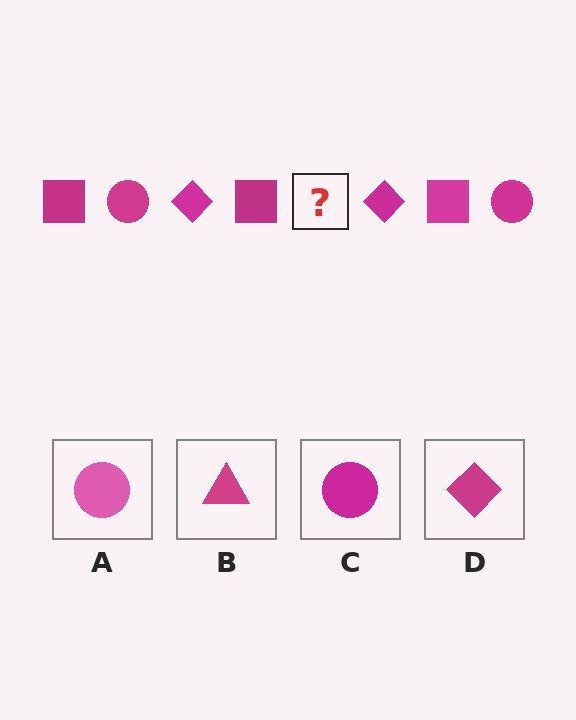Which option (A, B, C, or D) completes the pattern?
C.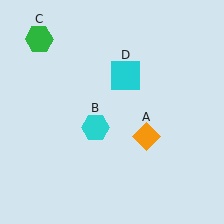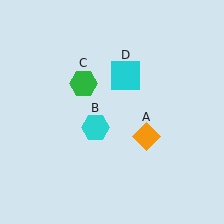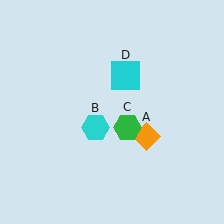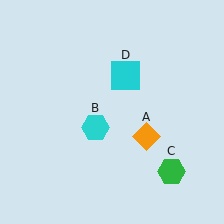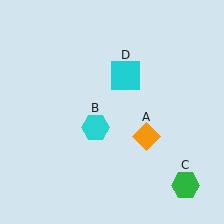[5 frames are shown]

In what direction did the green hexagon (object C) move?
The green hexagon (object C) moved down and to the right.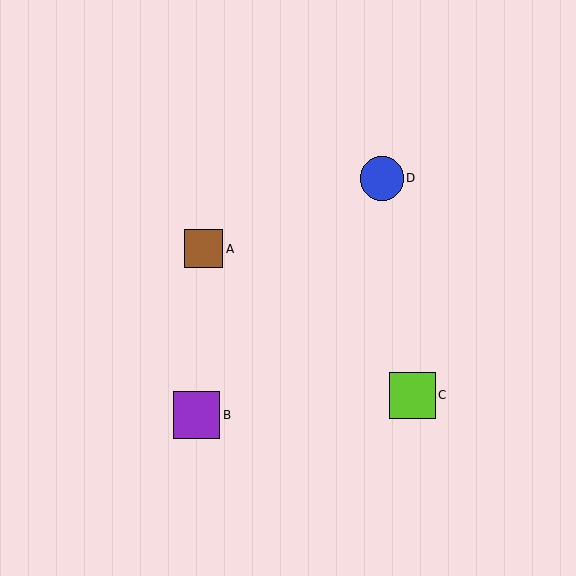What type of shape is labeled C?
Shape C is a lime square.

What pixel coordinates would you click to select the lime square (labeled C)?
Click at (413, 395) to select the lime square C.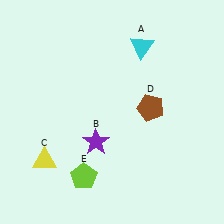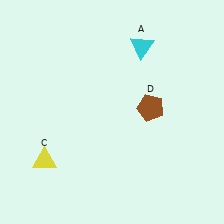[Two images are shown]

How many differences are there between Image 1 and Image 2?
There are 2 differences between the two images.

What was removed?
The lime pentagon (E), the purple star (B) were removed in Image 2.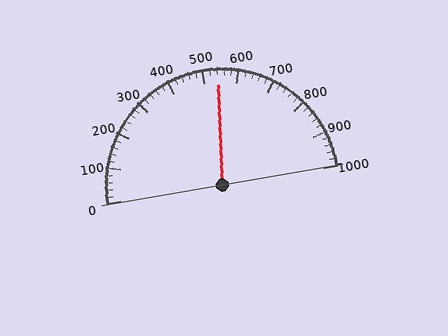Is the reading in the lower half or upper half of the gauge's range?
The reading is in the upper half of the range (0 to 1000).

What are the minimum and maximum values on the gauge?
The gauge ranges from 0 to 1000.